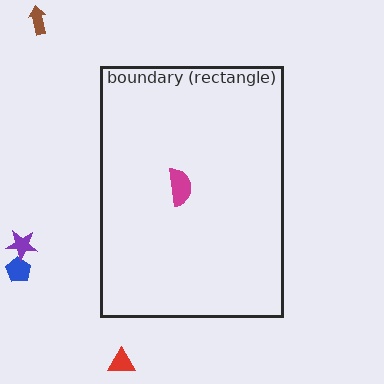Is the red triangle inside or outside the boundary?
Outside.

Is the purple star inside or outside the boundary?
Outside.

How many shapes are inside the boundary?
1 inside, 4 outside.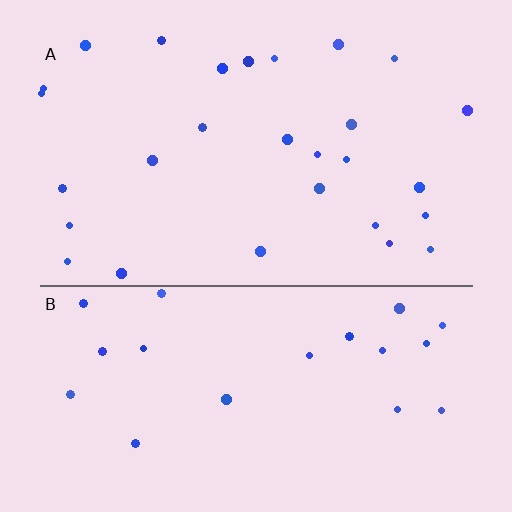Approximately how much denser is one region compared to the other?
Approximately 1.4× — region A over region B.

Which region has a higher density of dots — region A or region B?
A (the top).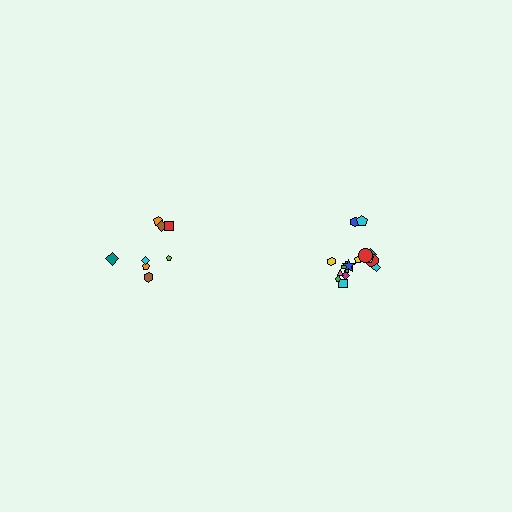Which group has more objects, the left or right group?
The right group.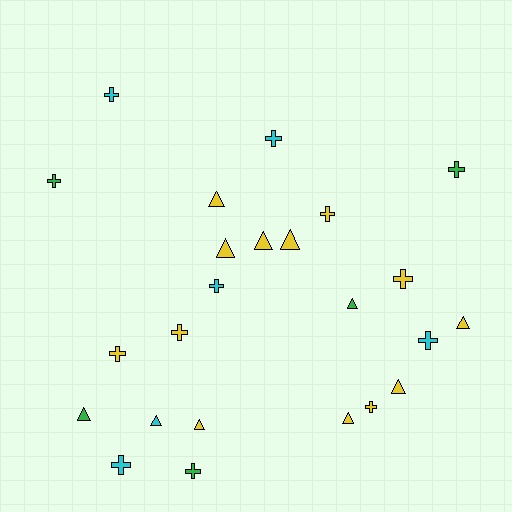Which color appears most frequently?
Yellow, with 13 objects.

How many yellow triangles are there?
There are 8 yellow triangles.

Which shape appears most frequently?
Cross, with 13 objects.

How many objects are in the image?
There are 24 objects.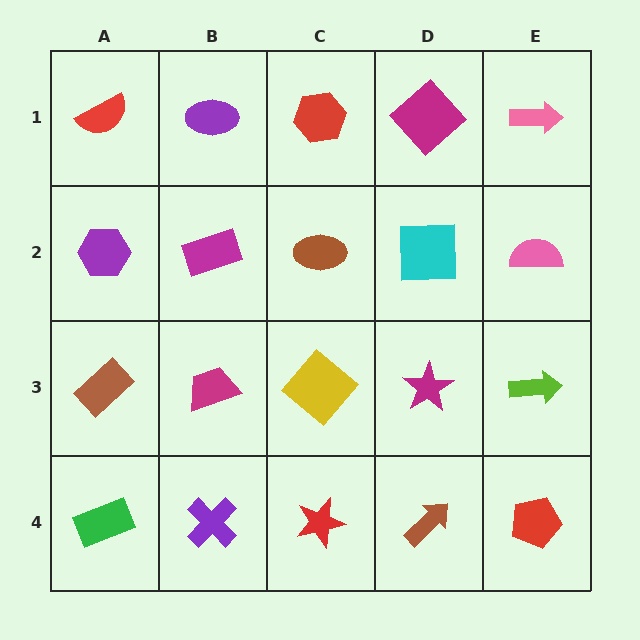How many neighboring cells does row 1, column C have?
3.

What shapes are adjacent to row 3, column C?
A brown ellipse (row 2, column C), a red star (row 4, column C), a magenta trapezoid (row 3, column B), a magenta star (row 3, column D).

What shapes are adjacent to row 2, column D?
A magenta diamond (row 1, column D), a magenta star (row 3, column D), a brown ellipse (row 2, column C), a pink semicircle (row 2, column E).